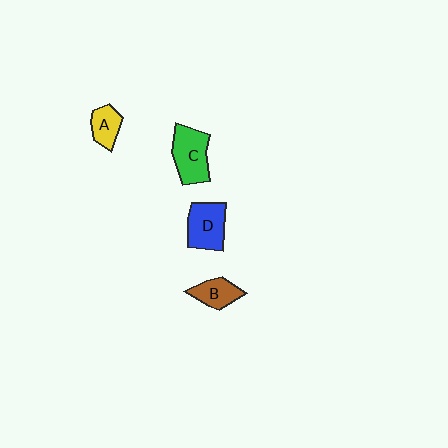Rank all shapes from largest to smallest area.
From largest to smallest: C (green), D (blue), B (brown), A (yellow).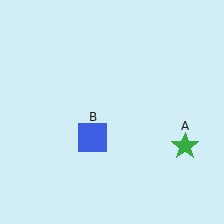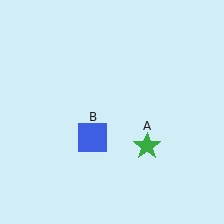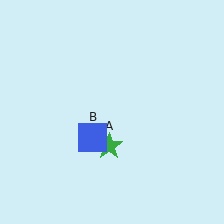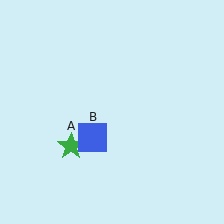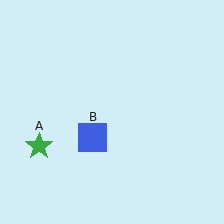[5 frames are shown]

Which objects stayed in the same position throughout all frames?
Blue square (object B) remained stationary.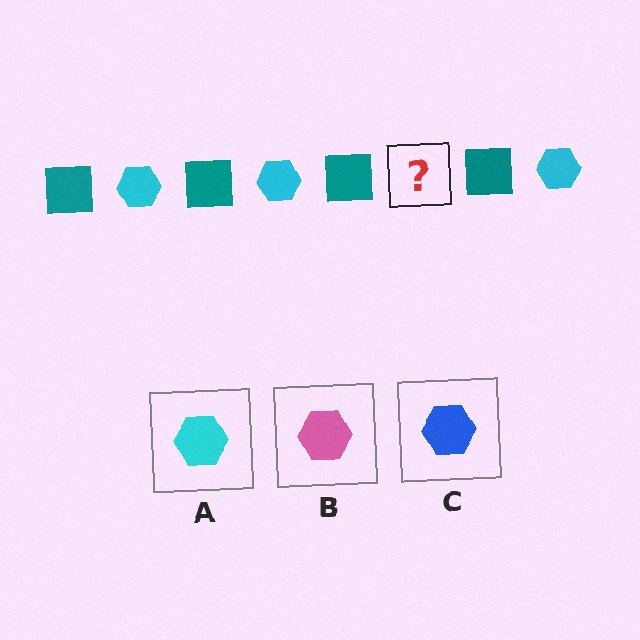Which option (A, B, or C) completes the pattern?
A.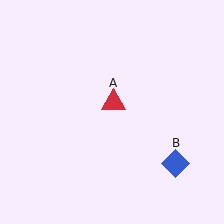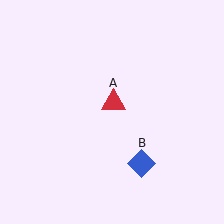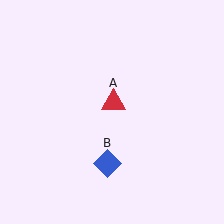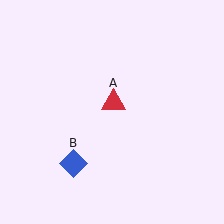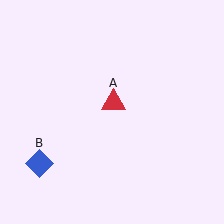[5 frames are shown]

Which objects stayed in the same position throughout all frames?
Red triangle (object A) remained stationary.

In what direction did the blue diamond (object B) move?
The blue diamond (object B) moved left.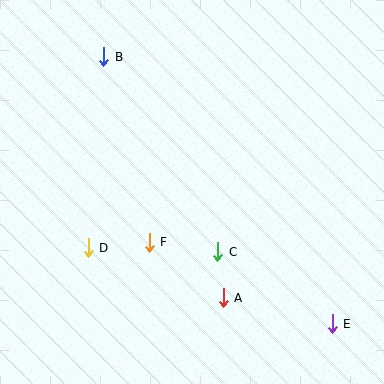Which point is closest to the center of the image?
Point C at (218, 252) is closest to the center.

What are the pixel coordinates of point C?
Point C is at (218, 252).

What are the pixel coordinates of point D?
Point D is at (88, 248).